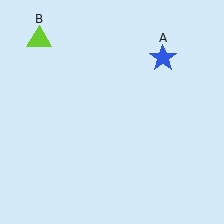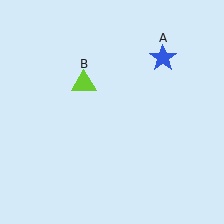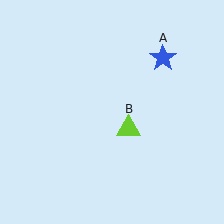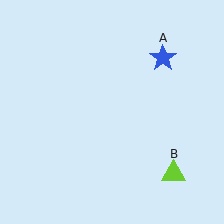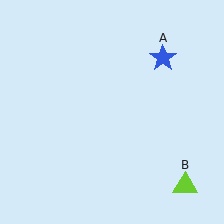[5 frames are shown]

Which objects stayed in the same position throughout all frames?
Blue star (object A) remained stationary.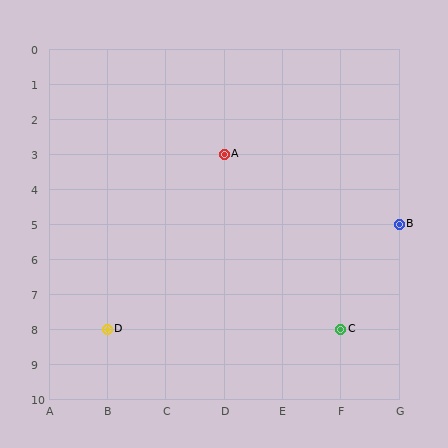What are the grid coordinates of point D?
Point D is at grid coordinates (B, 8).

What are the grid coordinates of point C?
Point C is at grid coordinates (F, 8).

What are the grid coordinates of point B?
Point B is at grid coordinates (G, 5).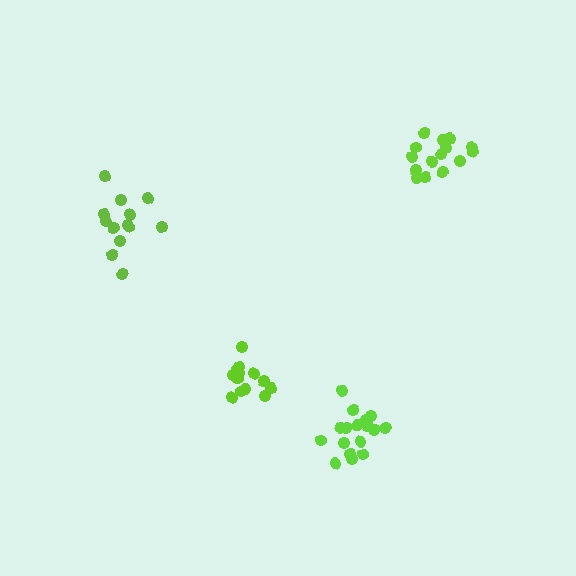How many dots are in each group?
Group 1: 15 dots, Group 2: 17 dots, Group 3: 14 dots, Group 4: 13 dots (59 total).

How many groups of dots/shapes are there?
There are 4 groups.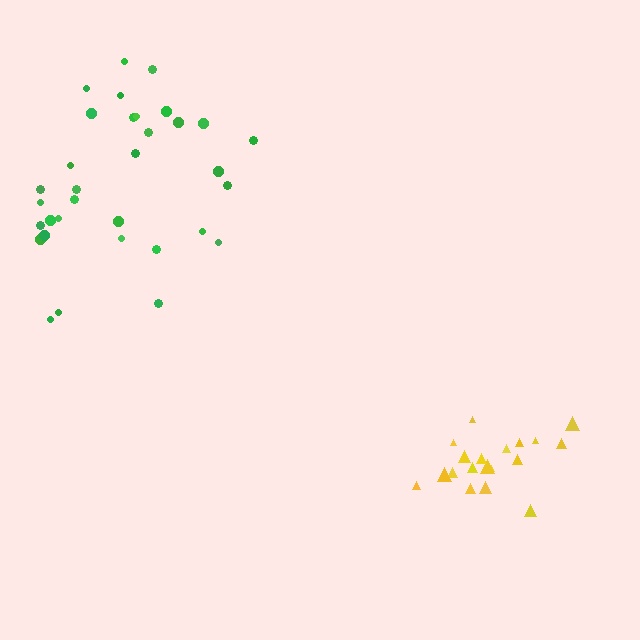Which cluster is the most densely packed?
Yellow.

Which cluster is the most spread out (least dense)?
Green.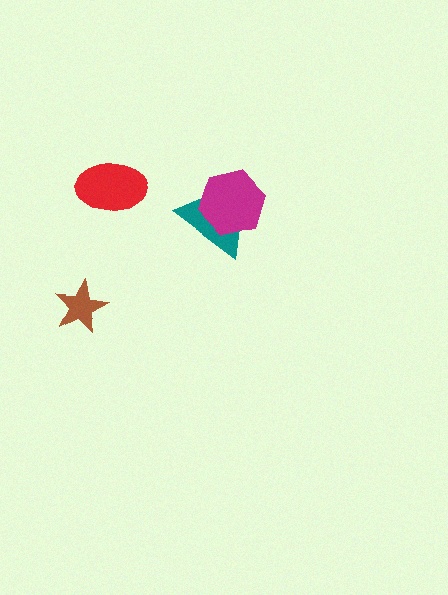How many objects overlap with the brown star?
0 objects overlap with the brown star.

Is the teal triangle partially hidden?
Yes, it is partially covered by another shape.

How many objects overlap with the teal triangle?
1 object overlaps with the teal triangle.